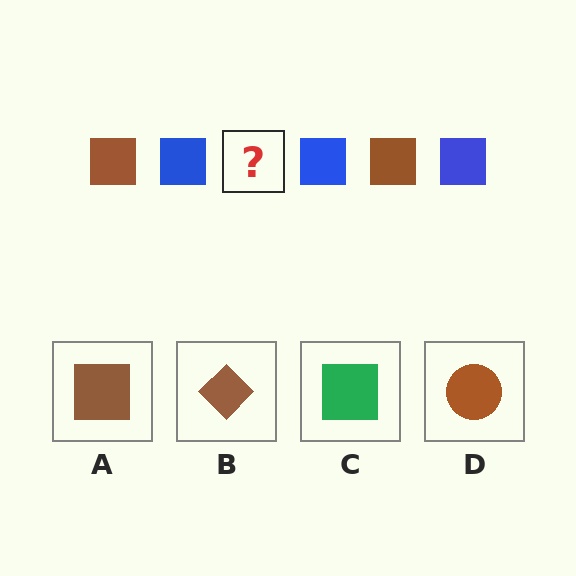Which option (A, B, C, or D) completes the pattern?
A.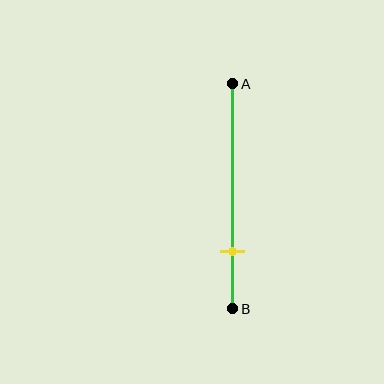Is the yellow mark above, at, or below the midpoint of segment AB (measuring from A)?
The yellow mark is below the midpoint of segment AB.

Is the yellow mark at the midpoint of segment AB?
No, the mark is at about 75% from A, not at the 50% midpoint.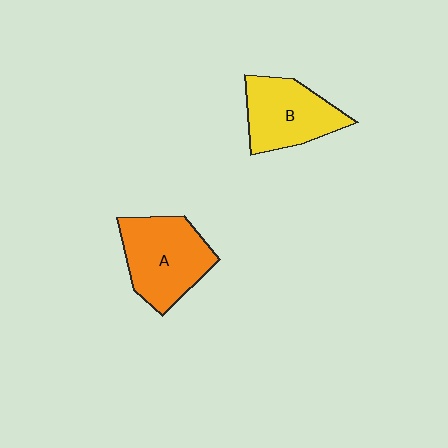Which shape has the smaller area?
Shape B (yellow).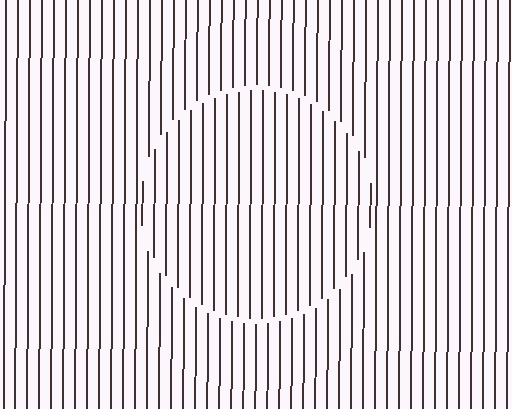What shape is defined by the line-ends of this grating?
An illusory circle. The interior of the shape contains the same grating, shifted by half a period — the contour is defined by the phase discontinuity where line-ends from the inner and outer gratings abut.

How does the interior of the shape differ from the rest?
The interior of the shape contains the same grating, shifted by half a period — the contour is defined by the phase discontinuity where line-ends from the inner and outer gratings abut.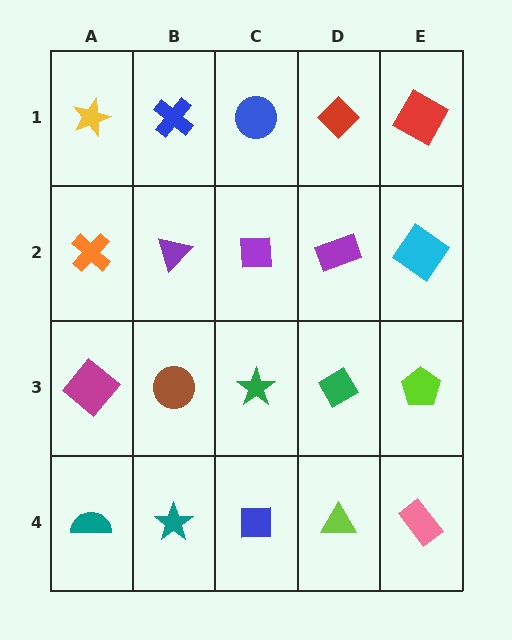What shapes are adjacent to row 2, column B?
A blue cross (row 1, column B), a brown circle (row 3, column B), an orange cross (row 2, column A), a purple square (row 2, column C).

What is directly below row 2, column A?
A magenta diamond.